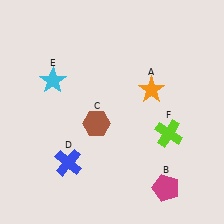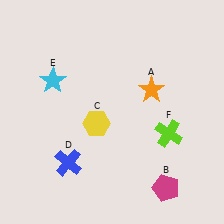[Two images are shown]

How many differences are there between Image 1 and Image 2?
There is 1 difference between the two images.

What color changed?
The hexagon (C) changed from brown in Image 1 to yellow in Image 2.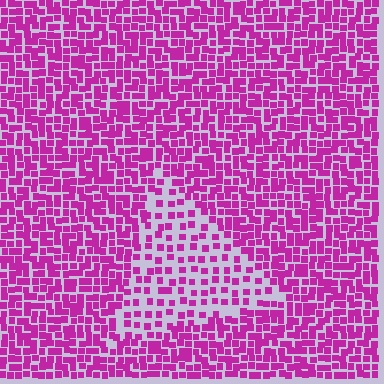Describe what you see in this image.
The image contains small magenta elements arranged at two different densities. A triangle-shaped region is visible where the elements are less densely packed than the surrounding area.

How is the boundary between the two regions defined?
The boundary is defined by a change in element density (approximately 2.0x ratio). All elements are the same color, size, and shape.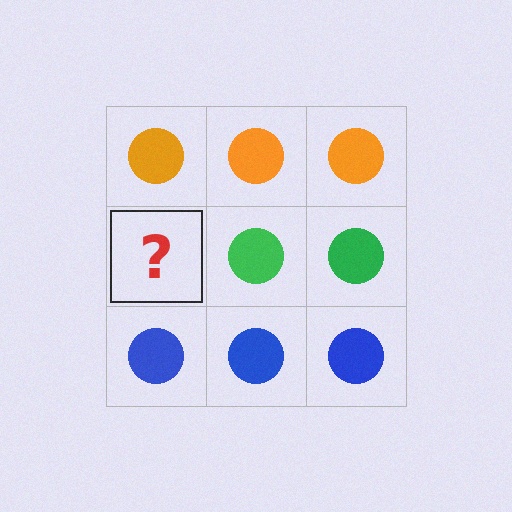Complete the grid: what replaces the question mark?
The question mark should be replaced with a green circle.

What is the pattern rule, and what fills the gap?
The rule is that each row has a consistent color. The gap should be filled with a green circle.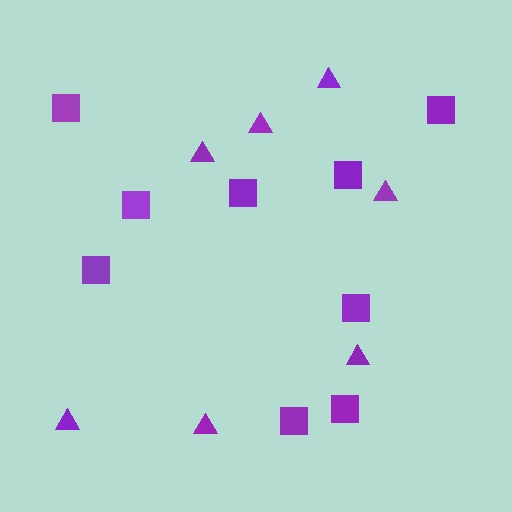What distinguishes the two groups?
There are 2 groups: one group of squares (9) and one group of triangles (7).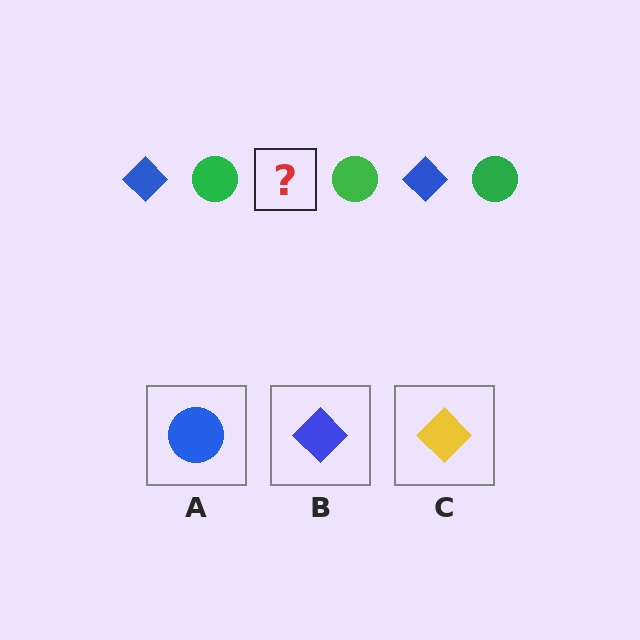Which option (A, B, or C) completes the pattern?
B.